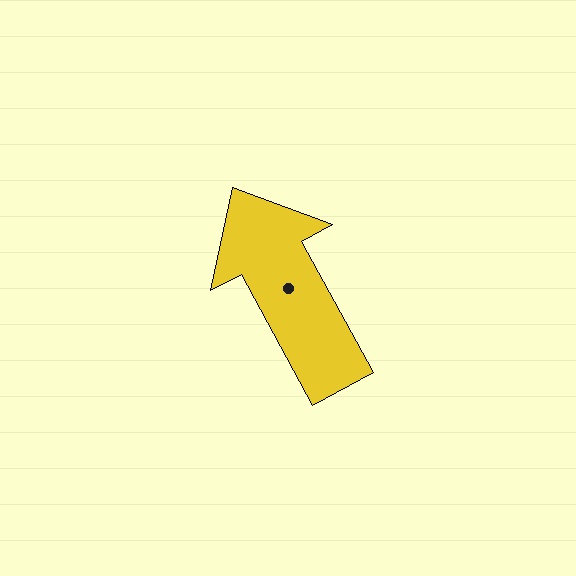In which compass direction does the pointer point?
Northwest.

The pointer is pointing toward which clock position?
Roughly 11 o'clock.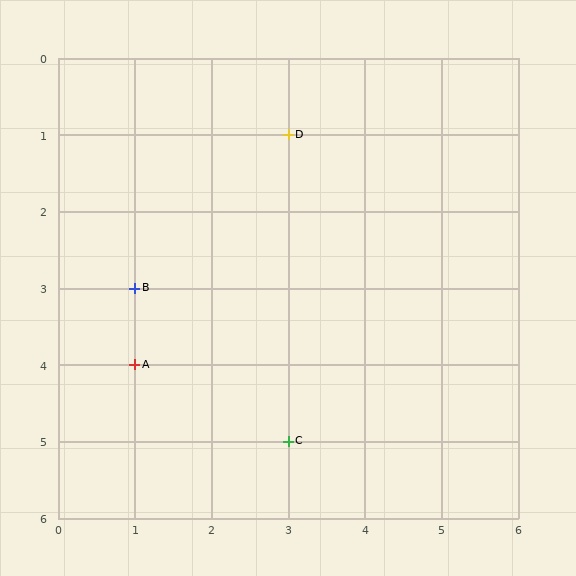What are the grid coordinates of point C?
Point C is at grid coordinates (3, 5).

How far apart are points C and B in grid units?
Points C and B are 2 columns and 2 rows apart (about 2.8 grid units diagonally).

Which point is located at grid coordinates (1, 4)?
Point A is at (1, 4).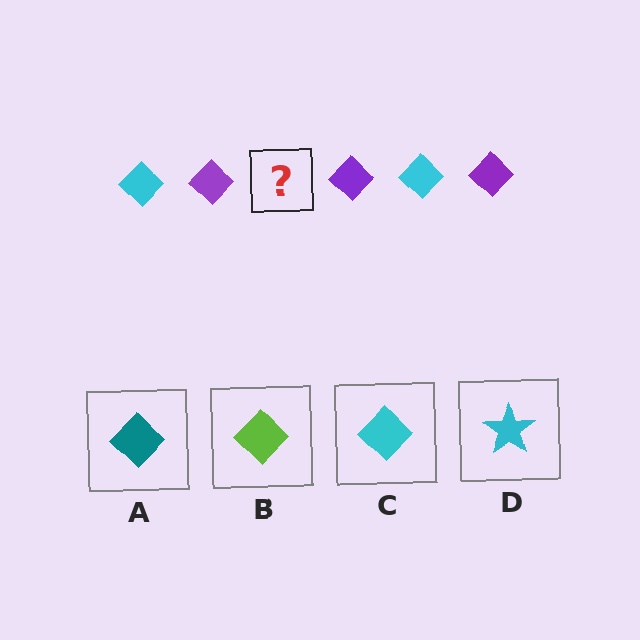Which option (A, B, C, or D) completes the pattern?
C.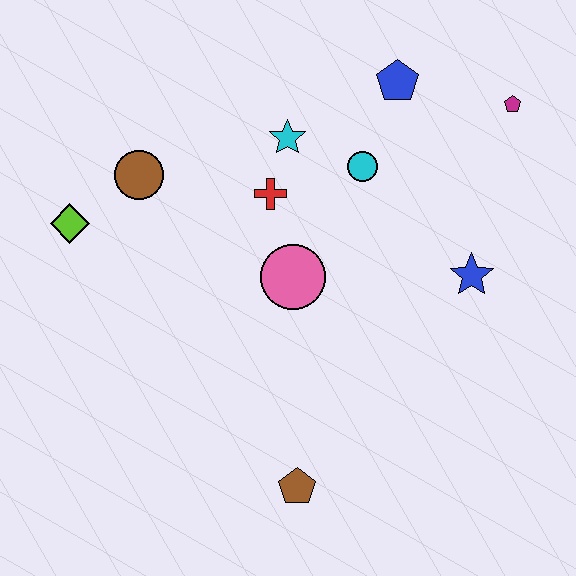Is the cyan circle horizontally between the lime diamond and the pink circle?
No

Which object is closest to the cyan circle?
The cyan star is closest to the cyan circle.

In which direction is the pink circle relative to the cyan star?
The pink circle is below the cyan star.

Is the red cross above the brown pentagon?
Yes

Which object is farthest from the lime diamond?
The magenta pentagon is farthest from the lime diamond.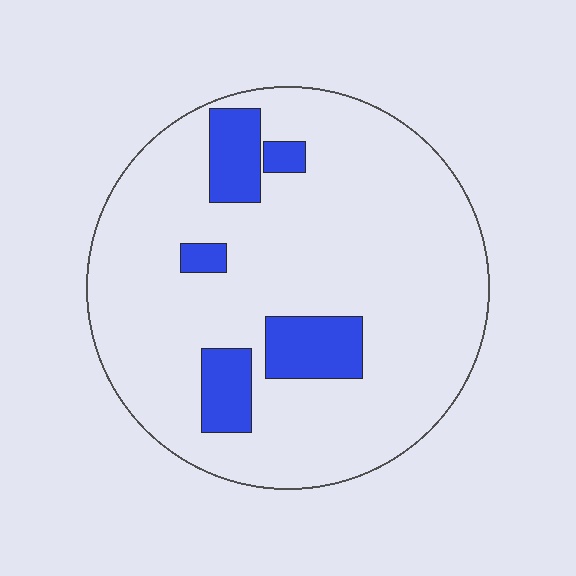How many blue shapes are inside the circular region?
5.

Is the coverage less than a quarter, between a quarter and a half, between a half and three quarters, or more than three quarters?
Less than a quarter.